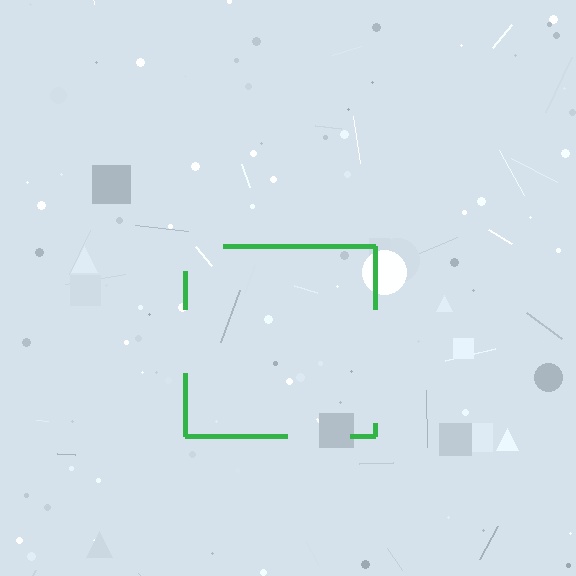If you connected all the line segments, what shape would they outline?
They would outline a square.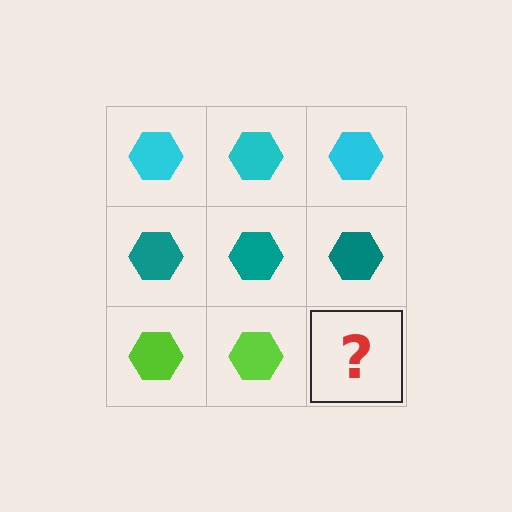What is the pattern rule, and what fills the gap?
The rule is that each row has a consistent color. The gap should be filled with a lime hexagon.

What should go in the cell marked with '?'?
The missing cell should contain a lime hexagon.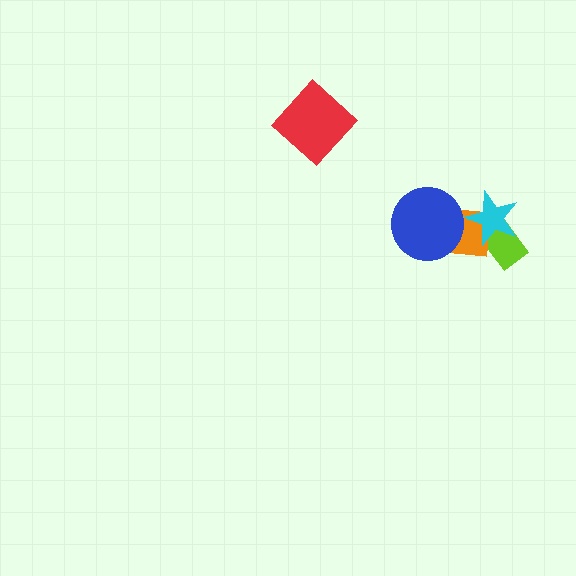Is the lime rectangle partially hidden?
Yes, it is partially covered by another shape.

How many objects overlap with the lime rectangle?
2 objects overlap with the lime rectangle.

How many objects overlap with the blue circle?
1 object overlaps with the blue circle.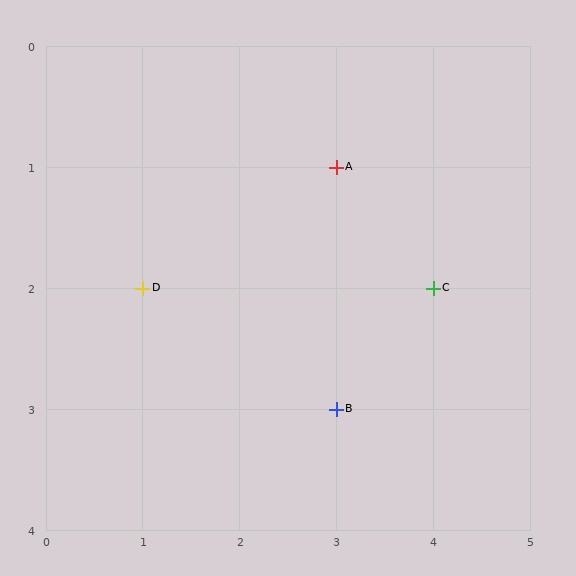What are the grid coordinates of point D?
Point D is at grid coordinates (1, 2).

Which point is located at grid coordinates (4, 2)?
Point C is at (4, 2).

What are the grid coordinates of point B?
Point B is at grid coordinates (3, 3).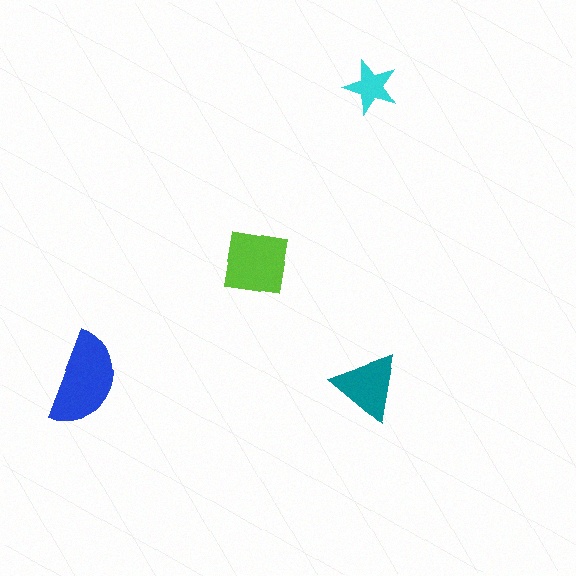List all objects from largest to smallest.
The blue semicircle, the lime square, the teal triangle, the cyan star.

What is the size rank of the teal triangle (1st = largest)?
3rd.